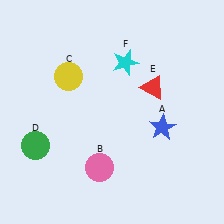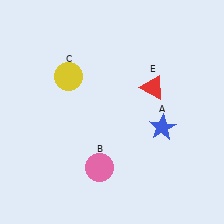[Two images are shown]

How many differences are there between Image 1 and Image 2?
There are 2 differences between the two images.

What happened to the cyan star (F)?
The cyan star (F) was removed in Image 2. It was in the top-right area of Image 1.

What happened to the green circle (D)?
The green circle (D) was removed in Image 2. It was in the bottom-left area of Image 1.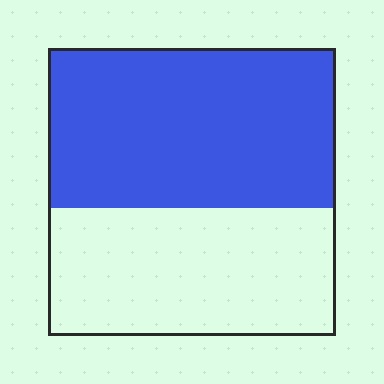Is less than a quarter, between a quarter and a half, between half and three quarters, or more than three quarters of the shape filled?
Between half and three quarters.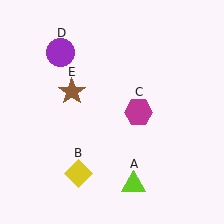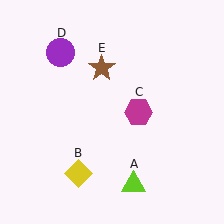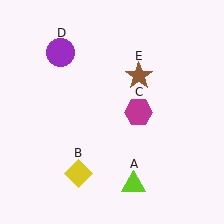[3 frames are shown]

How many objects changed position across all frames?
1 object changed position: brown star (object E).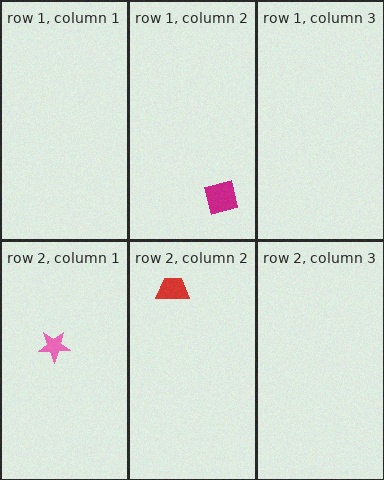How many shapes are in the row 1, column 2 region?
1.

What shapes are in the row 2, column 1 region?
The pink star.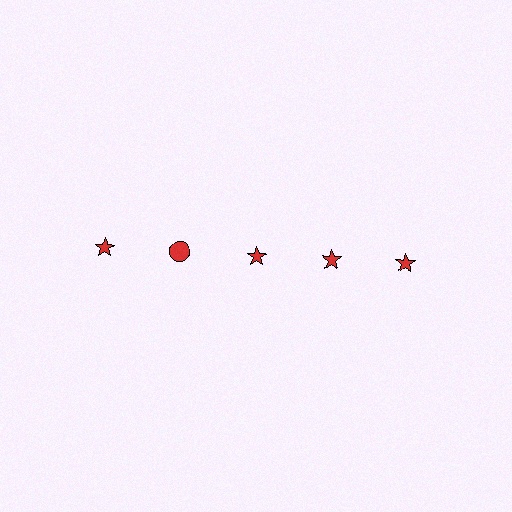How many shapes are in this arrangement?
There are 5 shapes arranged in a grid pattern.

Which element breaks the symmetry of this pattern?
The red circle in the top row, second from left column breaks the symmetry. All other shapes are red stars.